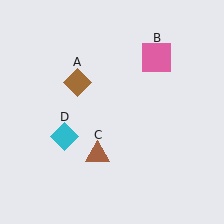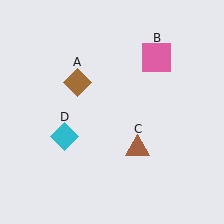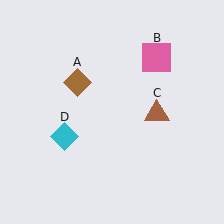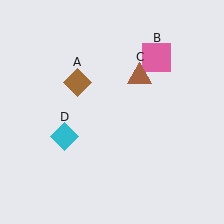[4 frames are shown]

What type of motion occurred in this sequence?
The brown triangle (object C) rotated counterclockwise around the center of the scene.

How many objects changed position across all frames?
1 object changed position: brown triangle (object C).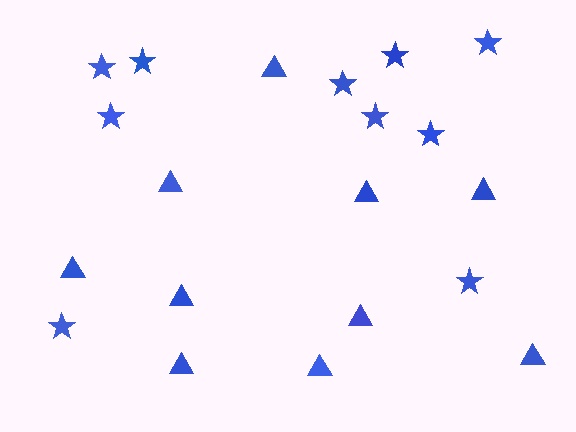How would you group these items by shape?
There are 2 groups: one group of stars (10) and one group of triangles (10).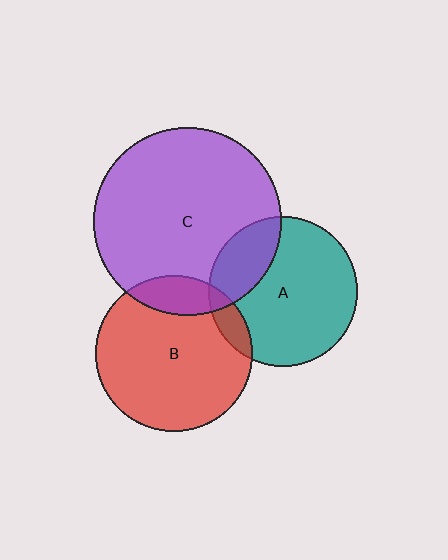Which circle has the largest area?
Circle C (purple).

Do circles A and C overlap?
Yes.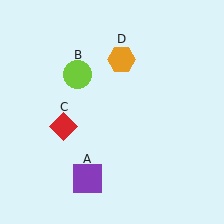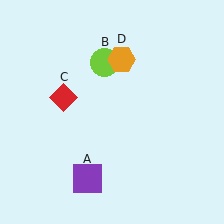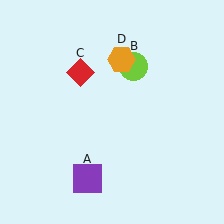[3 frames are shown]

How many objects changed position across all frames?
2 objects changed position: lime circle (object B), red diamond (object C).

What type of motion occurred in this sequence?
The lime circle (object B), red diamond (object C) rotated clockwise around the center of the scene.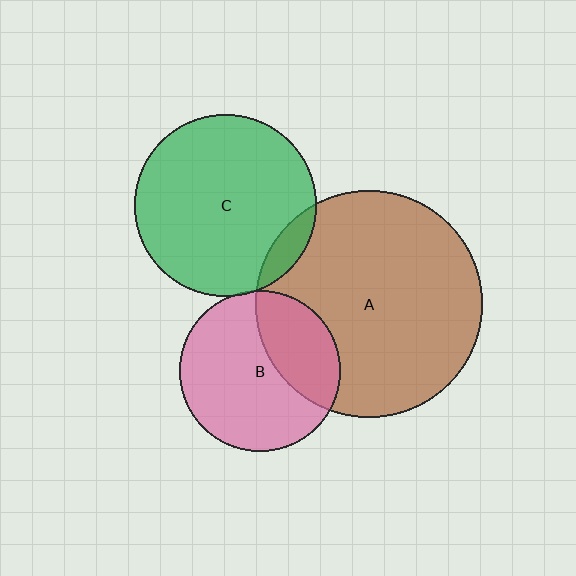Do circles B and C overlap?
Yes.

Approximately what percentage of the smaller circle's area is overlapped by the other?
Approximately 5%.